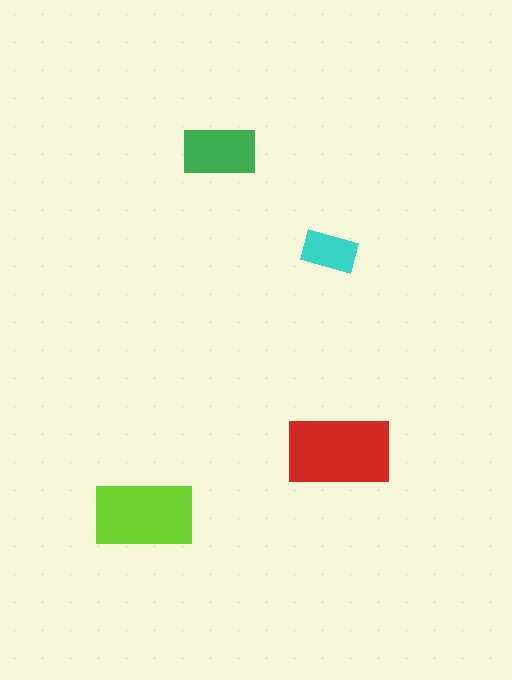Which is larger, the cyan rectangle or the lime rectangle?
The lime one.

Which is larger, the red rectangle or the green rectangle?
The red one.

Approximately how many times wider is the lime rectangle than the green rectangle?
About 1.5 times wider.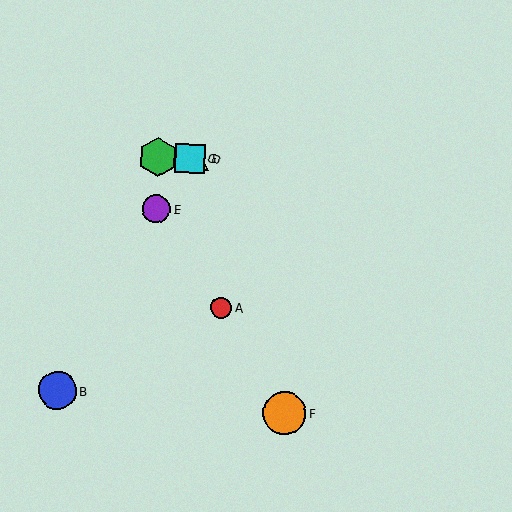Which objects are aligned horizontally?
Objects C, D, G are aligned horizontally.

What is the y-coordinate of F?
Object F is at y≈413.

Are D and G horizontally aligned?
Yes, both are at y≈158.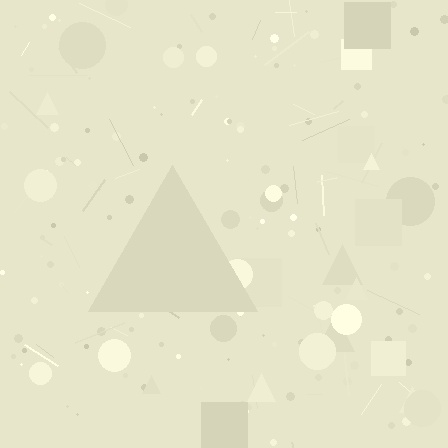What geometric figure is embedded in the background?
A triangle is embedded in the background.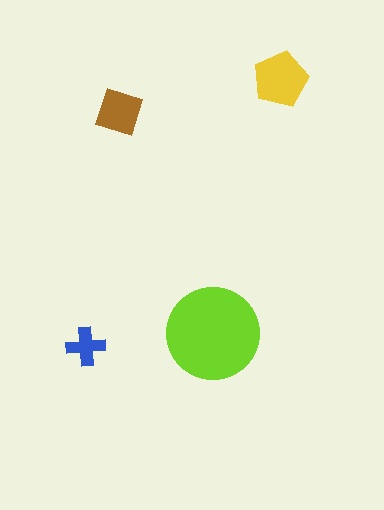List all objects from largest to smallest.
The lime circle, the yellow pentagon, the brown square, the blue cross.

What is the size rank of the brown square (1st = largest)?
3rd.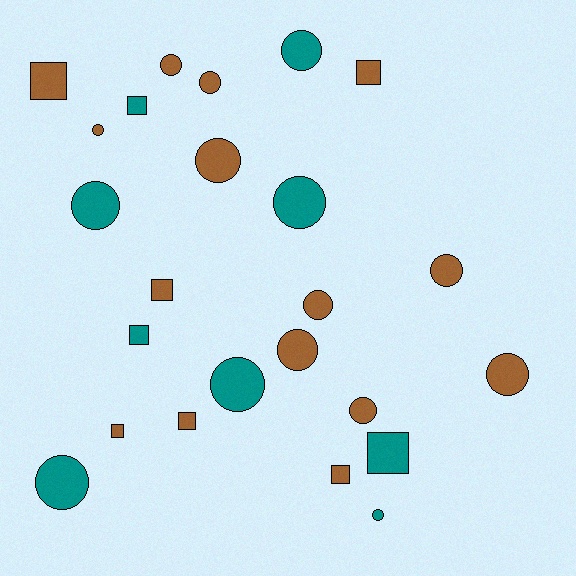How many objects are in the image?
There are 24 objects.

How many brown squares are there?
There are 6 brown squares.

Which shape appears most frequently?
Circle, with 15 objects.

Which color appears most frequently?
Brown, with 15 objects.